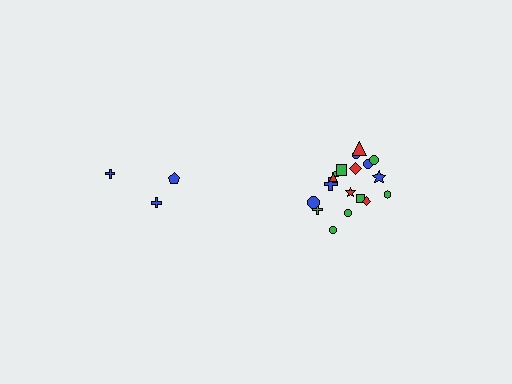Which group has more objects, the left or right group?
The right group.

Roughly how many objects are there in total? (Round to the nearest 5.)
Roughly 20 objects in total.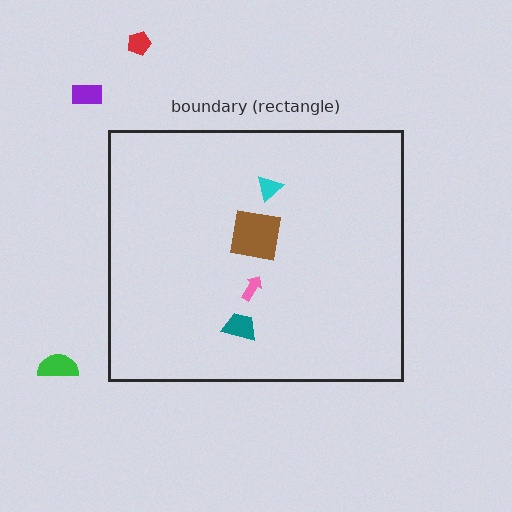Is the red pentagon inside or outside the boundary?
Outside.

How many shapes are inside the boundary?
4 inside, 3 outside.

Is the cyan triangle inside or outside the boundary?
Inside.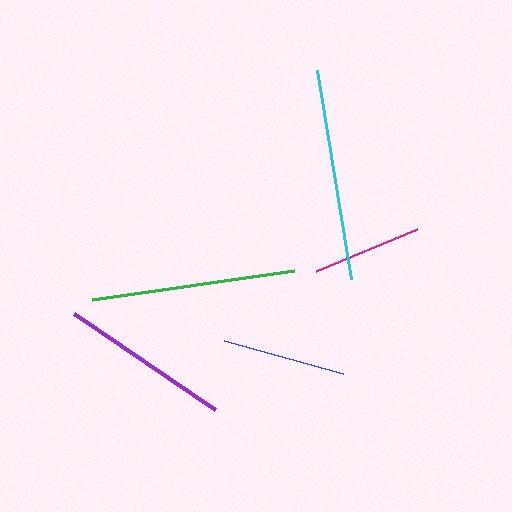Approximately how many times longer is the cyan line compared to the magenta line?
The cyan line is approximately 1.9 times the length of the magenta line.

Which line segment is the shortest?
The magenta line is the shortest at approximately 109 pixels.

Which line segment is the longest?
The cyan line is the longest at approximately 212 pixels.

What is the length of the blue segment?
The blue segment is approximately 123 pixels long.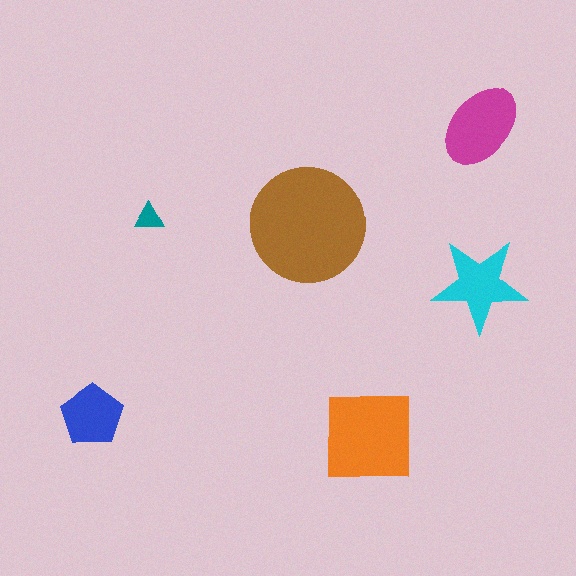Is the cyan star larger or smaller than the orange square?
Smaller.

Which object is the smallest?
The teal triangle.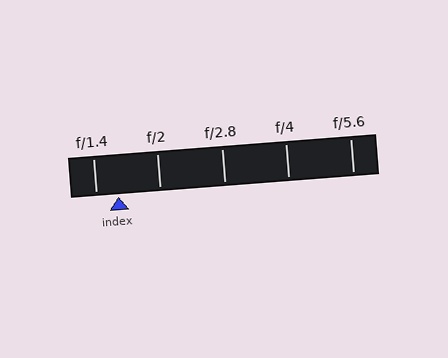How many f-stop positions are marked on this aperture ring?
There are 5 f-stop positions marked.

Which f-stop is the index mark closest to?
The index mark is closest to f/1.4.